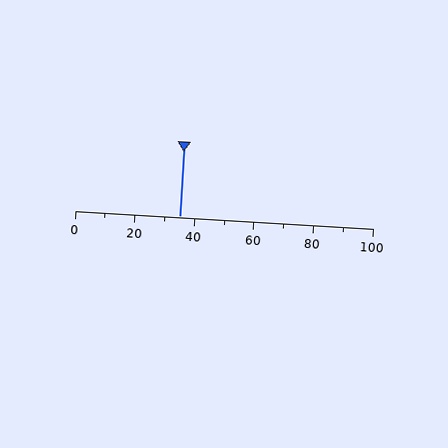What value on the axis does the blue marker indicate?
The marker indicates approximately 35.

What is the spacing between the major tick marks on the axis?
The major ticks are spaced 20 apart.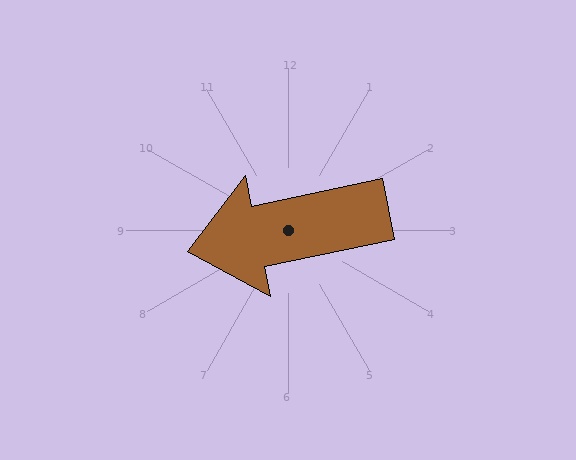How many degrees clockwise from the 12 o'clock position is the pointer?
Approximately 258 degrees.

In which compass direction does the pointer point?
West.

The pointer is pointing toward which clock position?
Roughly 9 o'clock.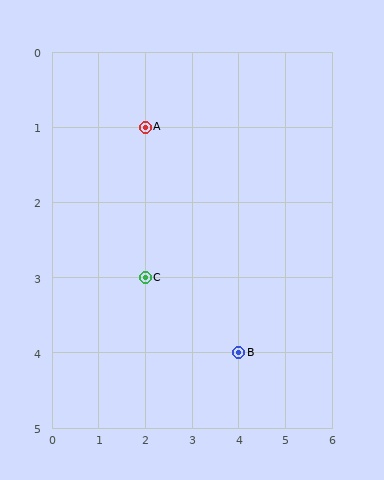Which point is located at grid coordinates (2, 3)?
Point C is at (2, 3).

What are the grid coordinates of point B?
Point B is at grid coordinates (4, 4).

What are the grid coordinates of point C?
Point C is at grid coordinates (2, 3).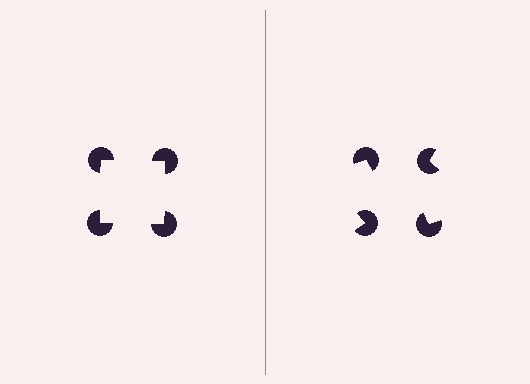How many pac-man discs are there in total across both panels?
8 — 4 on each side.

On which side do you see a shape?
An illusory square appears on the left side. On the right side the wedge cuts are rotated, so no coherent shape forms.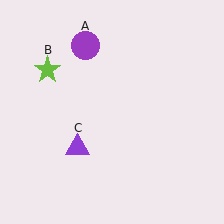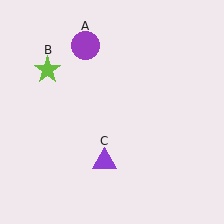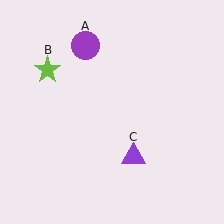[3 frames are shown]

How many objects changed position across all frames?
1 object changed position: purple triangle (object C).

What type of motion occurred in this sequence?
The purple triangle (object C) rotated counterclockwise around the center of the scene.